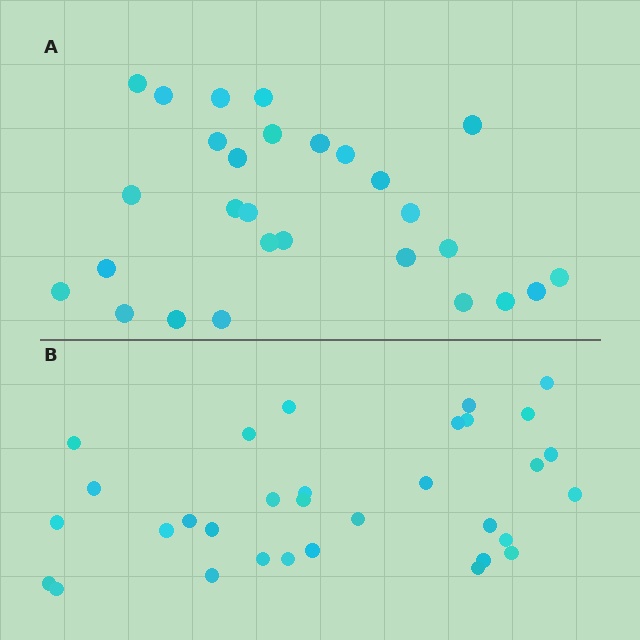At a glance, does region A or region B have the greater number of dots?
Region B (the bottom region) has more dots.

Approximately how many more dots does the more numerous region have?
Region B has about 4 more dots than region A.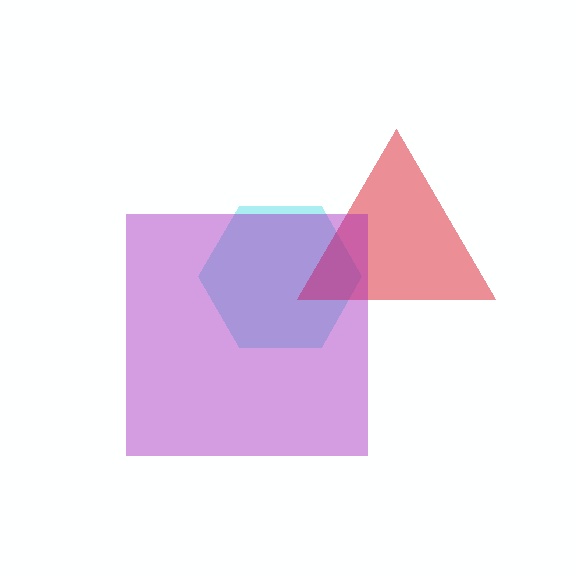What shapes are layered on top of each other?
The layered shapes are: a cyan hexagon, a red triangle, a purple square.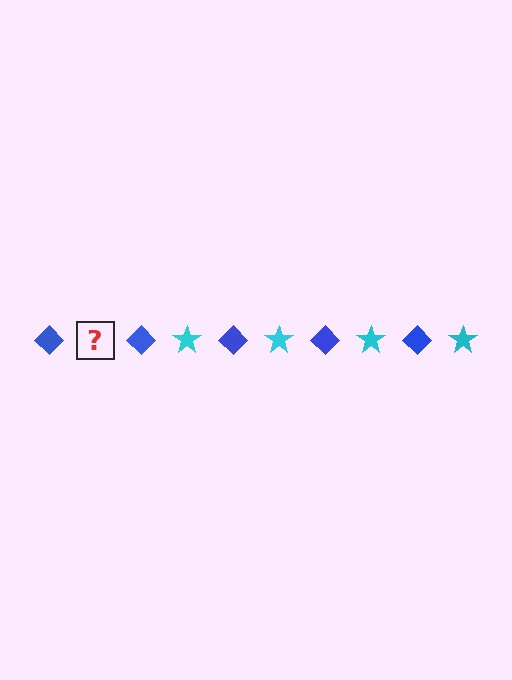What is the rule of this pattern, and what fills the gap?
The rule is that the pattern alternates between blue diamond and cyan star. The gap should be filled with a cyan star.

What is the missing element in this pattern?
The missing element is a cyan star.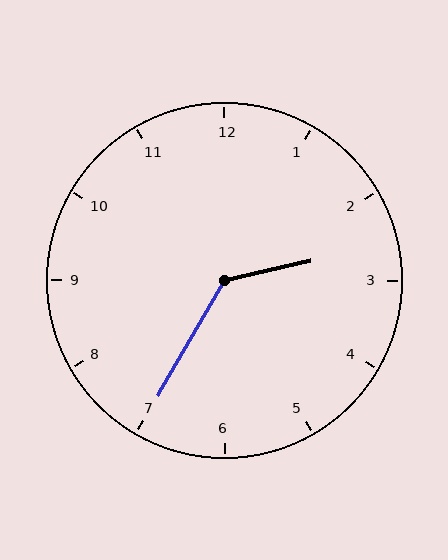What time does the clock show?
2:35.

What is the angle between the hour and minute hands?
Approximately 132 degrees.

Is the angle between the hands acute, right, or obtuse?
It is obtuse.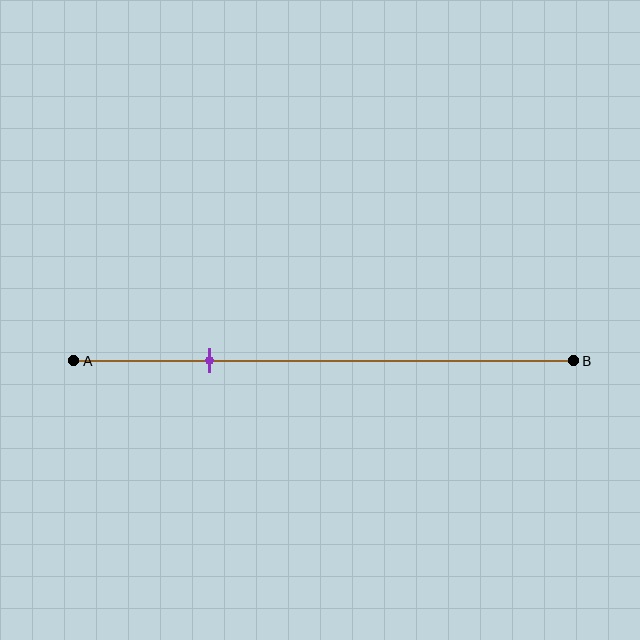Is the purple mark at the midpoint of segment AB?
No, the mark is at about 25% from A, not at the 50% midpoint.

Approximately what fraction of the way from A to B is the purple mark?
The purple mark is approximately 25% of the way from A to B.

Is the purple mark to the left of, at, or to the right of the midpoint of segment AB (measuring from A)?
The purple mark is to the left of the midpoint of segment AB.